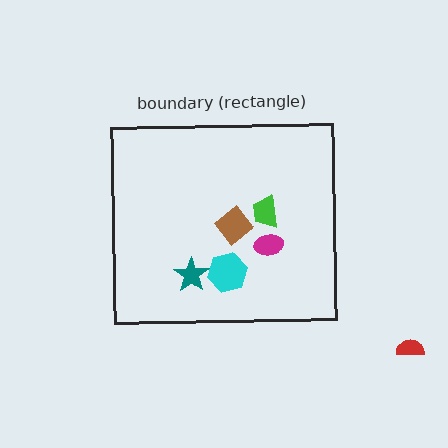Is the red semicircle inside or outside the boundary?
Outside.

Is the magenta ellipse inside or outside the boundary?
Inside.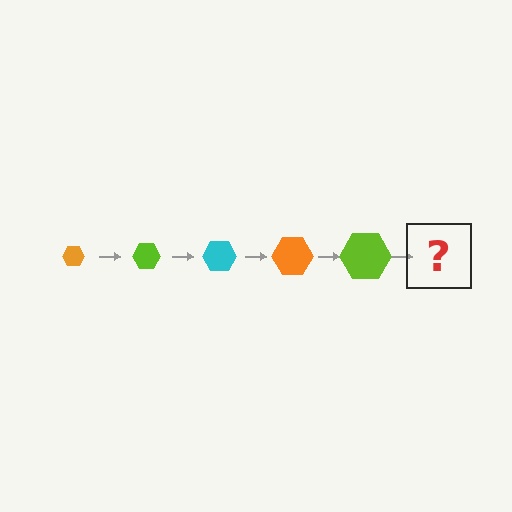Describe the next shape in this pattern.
It should be a cyan hexagon, larger than the previous one.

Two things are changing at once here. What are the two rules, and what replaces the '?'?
The two rules are that the hexagon grows larger each step and the color cycles through orange, lime, and cyan. The '?' should be a cyan hexagon, larger than the previous one.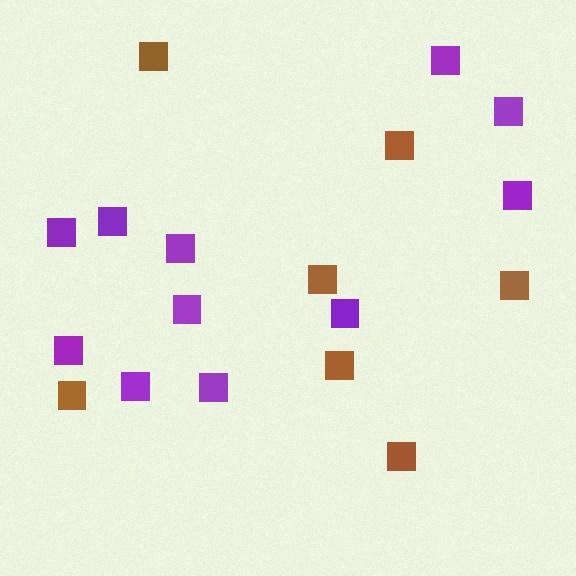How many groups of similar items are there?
There are 2 groups: one group of brown squares (7) and one group of purple squares (11).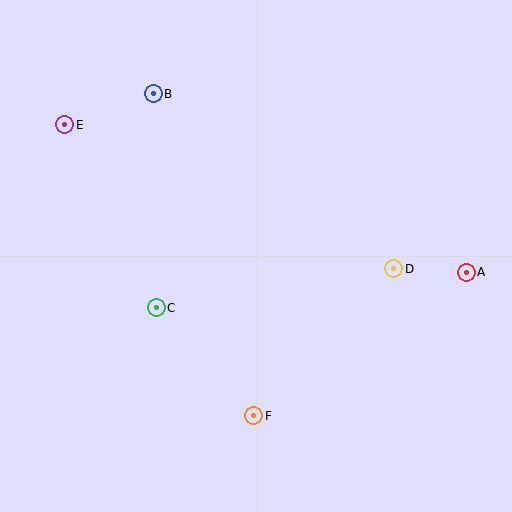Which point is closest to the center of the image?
Point C at (156, 308) is closest to the center.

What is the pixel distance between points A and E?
The distance between A and E is 428 pixels.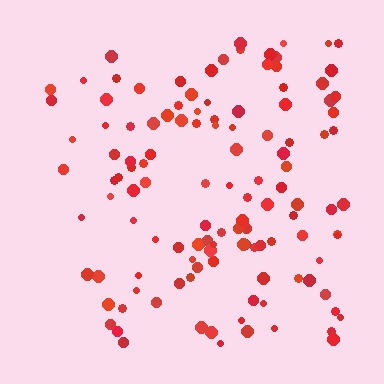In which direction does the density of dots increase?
From left to right, with the right side densest.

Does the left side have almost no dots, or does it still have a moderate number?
Still a moderate number, just noticeably fewer than the right.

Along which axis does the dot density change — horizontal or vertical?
Horizontal.